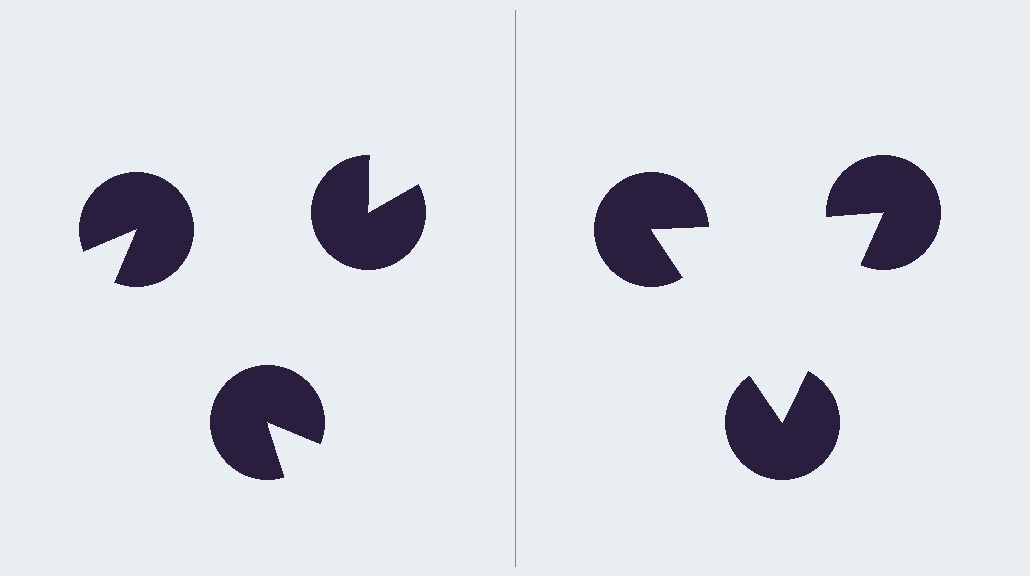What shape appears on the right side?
An illusory triangle.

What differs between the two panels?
The pac-man discs are positioned identically on both sides; only the wedge orientations differ. On the right they align to a triangle; on the left they are misaligned.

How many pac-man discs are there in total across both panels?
6 — 3 on each side.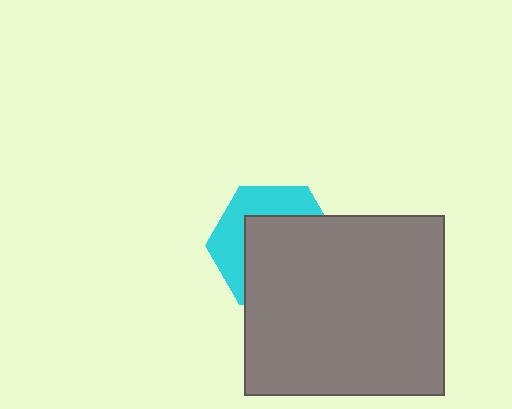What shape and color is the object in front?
The object in front is a gray rectangle.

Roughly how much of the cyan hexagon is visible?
A small part of it is visible (roughly 38%).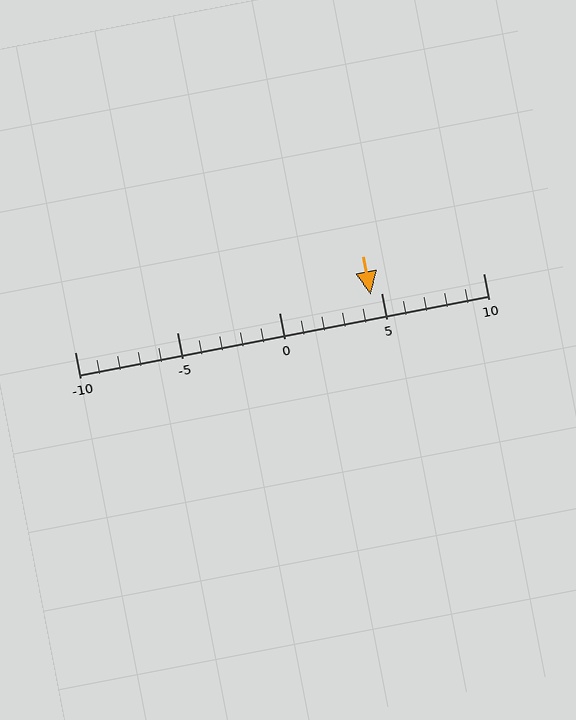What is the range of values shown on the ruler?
The ruler shows values from -10 to 10.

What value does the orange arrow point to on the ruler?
The orange arrow points to approximately 4.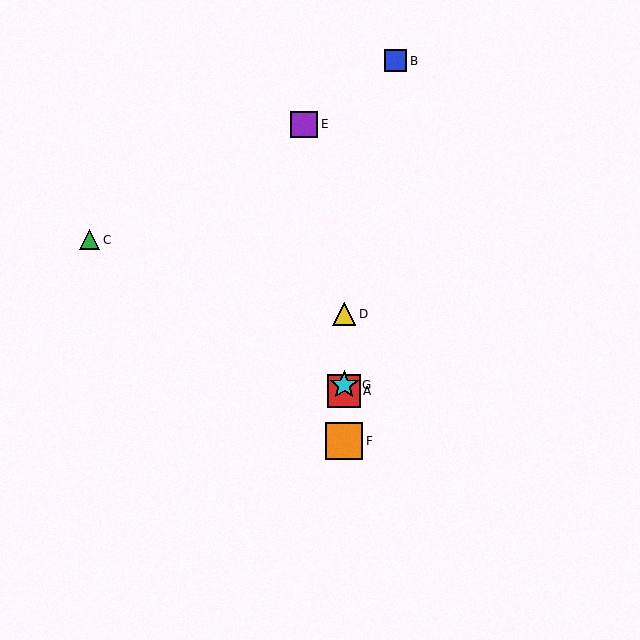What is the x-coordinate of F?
Object F is at x≈344.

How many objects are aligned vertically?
4 objects (A, D, F, G) are aligned vertically.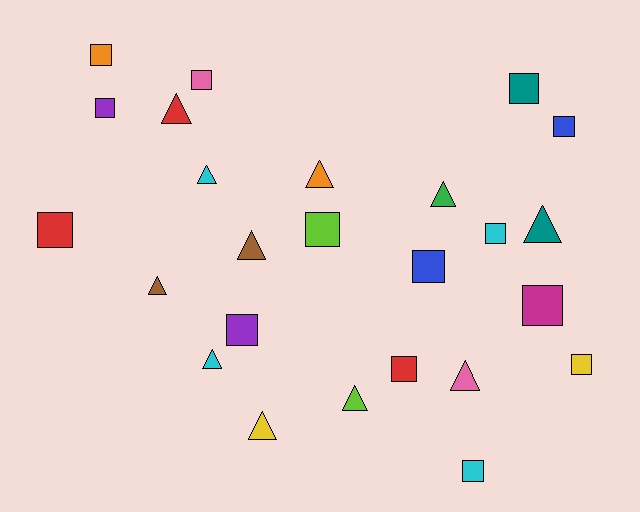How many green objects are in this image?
There is 1 green object.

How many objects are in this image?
There are 25 objects.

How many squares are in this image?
There are 14 squares.